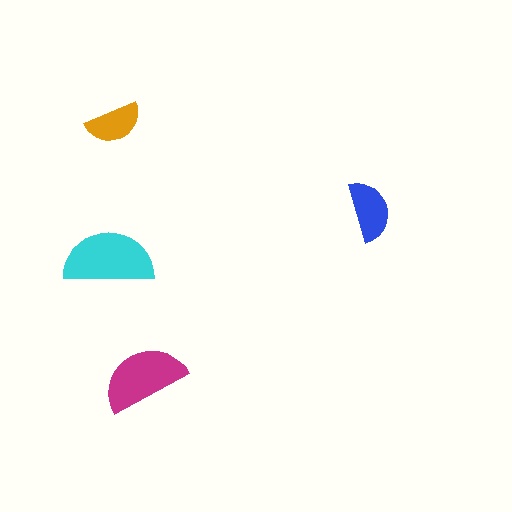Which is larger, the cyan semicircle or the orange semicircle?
The cyan one.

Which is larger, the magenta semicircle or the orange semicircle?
The magenta one.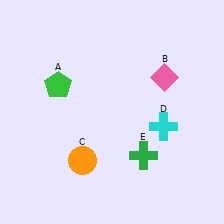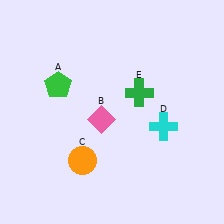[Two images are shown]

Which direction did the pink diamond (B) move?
The pink diamond (B) moved left.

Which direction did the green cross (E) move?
The green cross (E) moved up.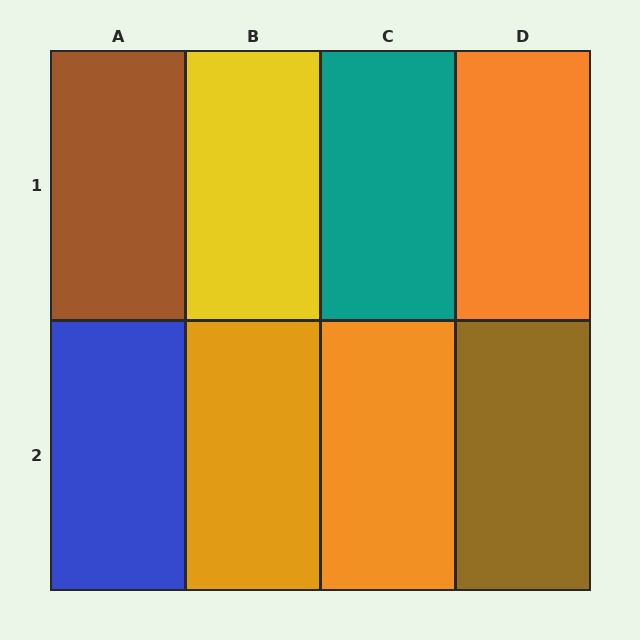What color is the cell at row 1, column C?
Teal.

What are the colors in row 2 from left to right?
Blue, orange, orange, brown.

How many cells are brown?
2 cells are brown.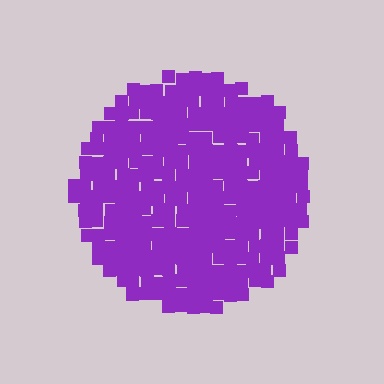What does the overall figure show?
The overall figure shows a circle.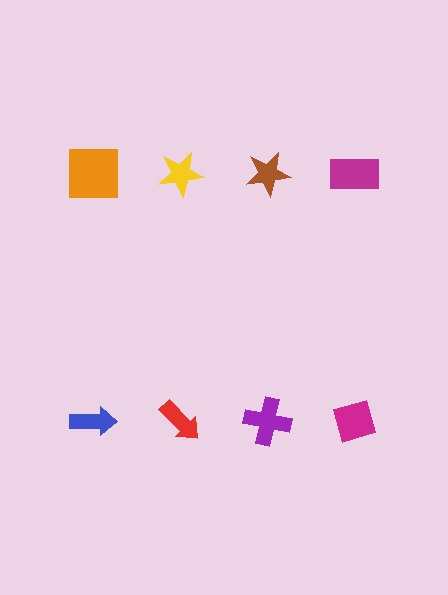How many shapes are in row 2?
4 shapes.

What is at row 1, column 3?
A brown star.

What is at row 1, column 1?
An orange square.